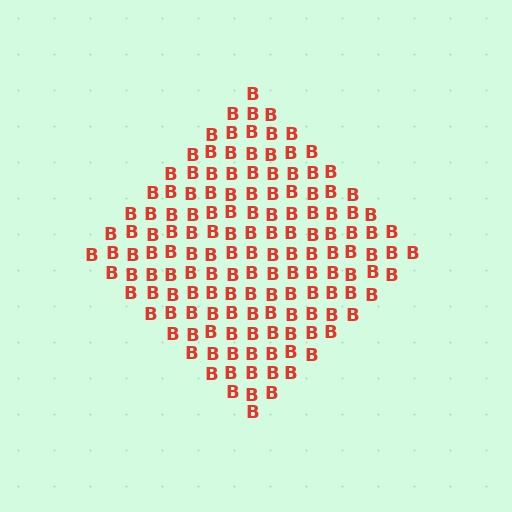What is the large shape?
The large shape is a diamond.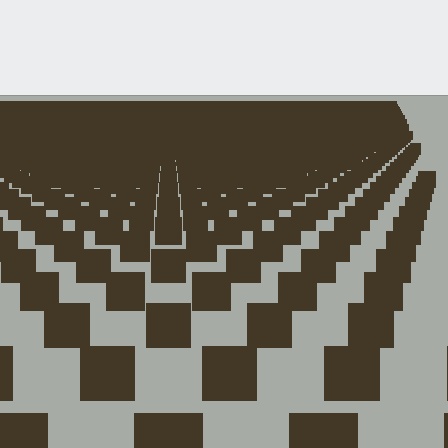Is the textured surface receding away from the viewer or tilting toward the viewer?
The surface is receding away from the viewer. Texture elements get smaller and denser toward the top.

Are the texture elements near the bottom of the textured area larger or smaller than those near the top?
Larger. Near the bottom, elements are closer to the viewer and appear at a bigger on-screen size.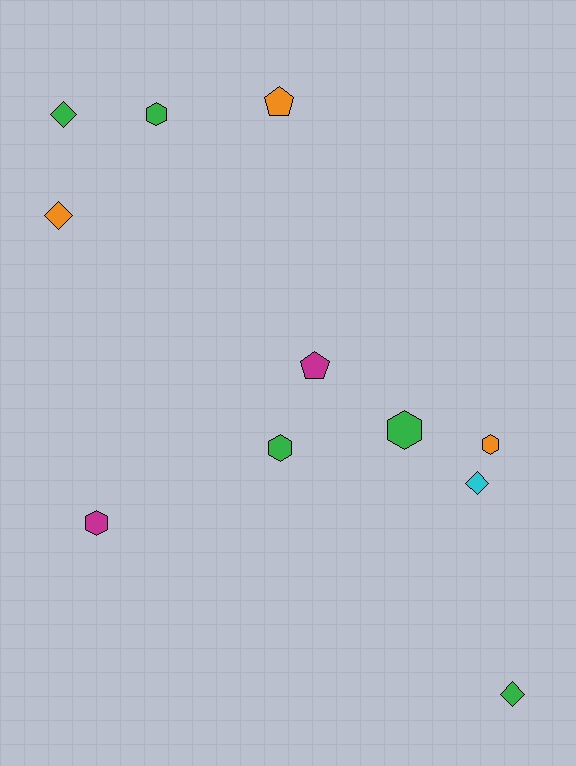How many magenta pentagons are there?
There is 1 magenta pentagon.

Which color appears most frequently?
Green, with 5 objects.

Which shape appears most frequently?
Hexagon, with 5 objects.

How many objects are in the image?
There are 11 objects.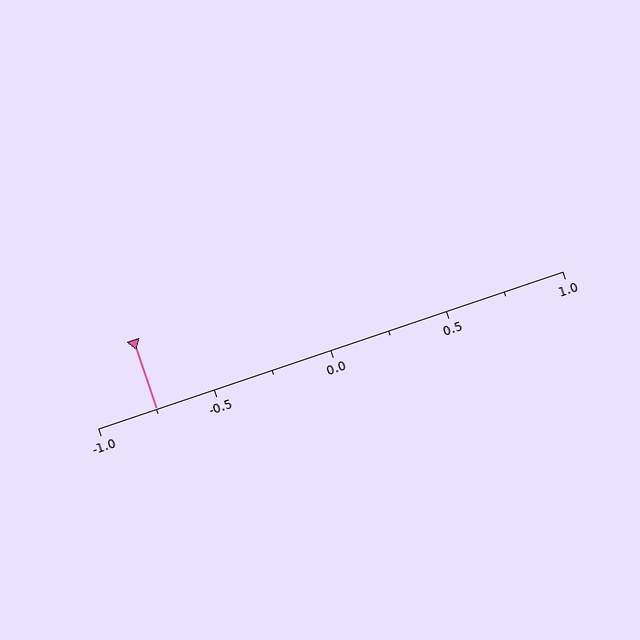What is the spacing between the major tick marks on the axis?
The major ticks are spaced 0.5 apart.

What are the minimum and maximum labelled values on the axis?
The axis runs from -1.0 to 1.0.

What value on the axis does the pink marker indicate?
The marker indicates approximately -0.75.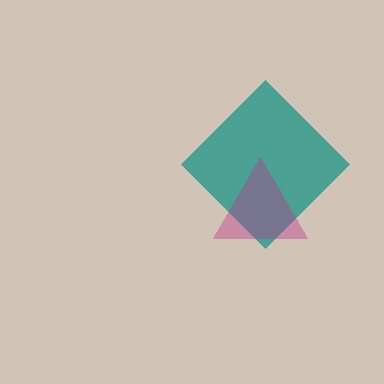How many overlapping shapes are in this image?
There are 2 overlapping shapes in the image.